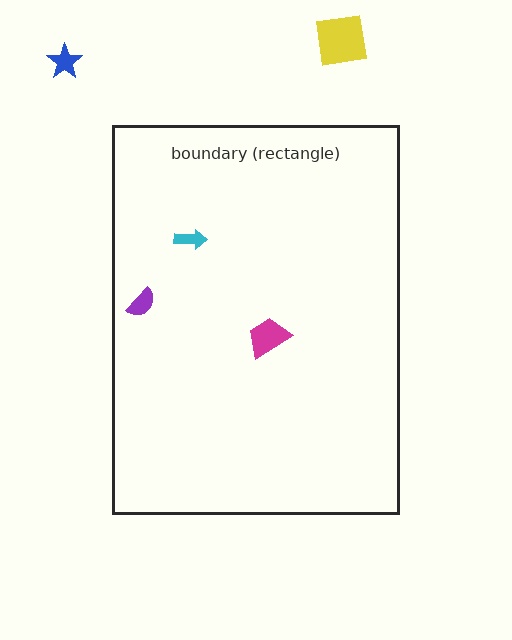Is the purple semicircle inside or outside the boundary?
Inside.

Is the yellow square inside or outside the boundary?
Outside.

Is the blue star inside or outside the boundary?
Outside.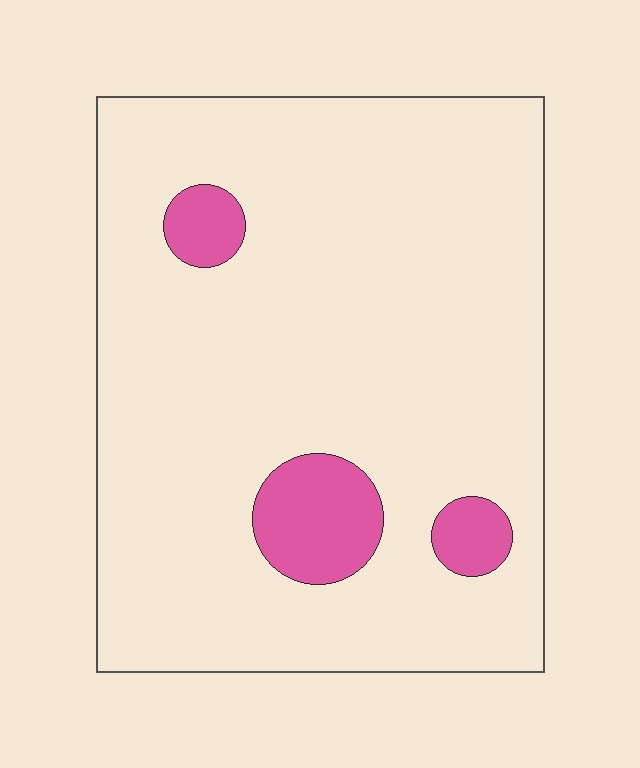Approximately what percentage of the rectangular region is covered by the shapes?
Approximately 10%.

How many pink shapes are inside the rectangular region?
3.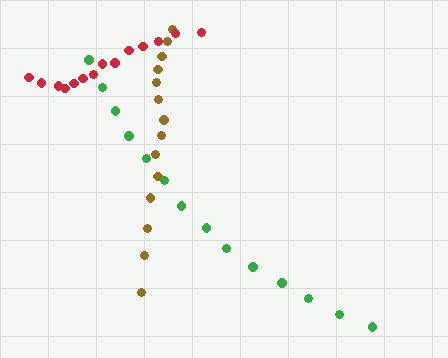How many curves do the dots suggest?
There are 3 distinct paths.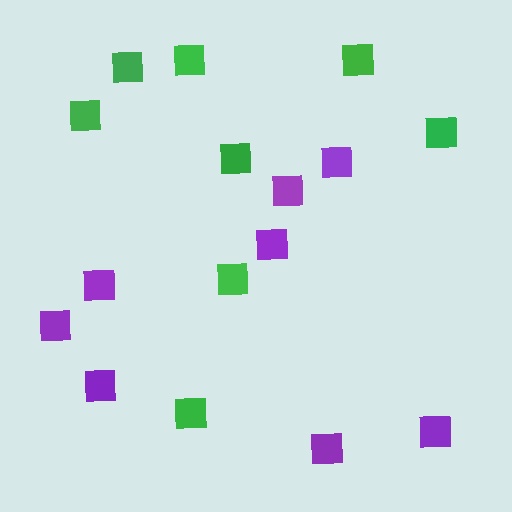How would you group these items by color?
There are 2 groups: one group of green squares (8) and one group of purple squares (8).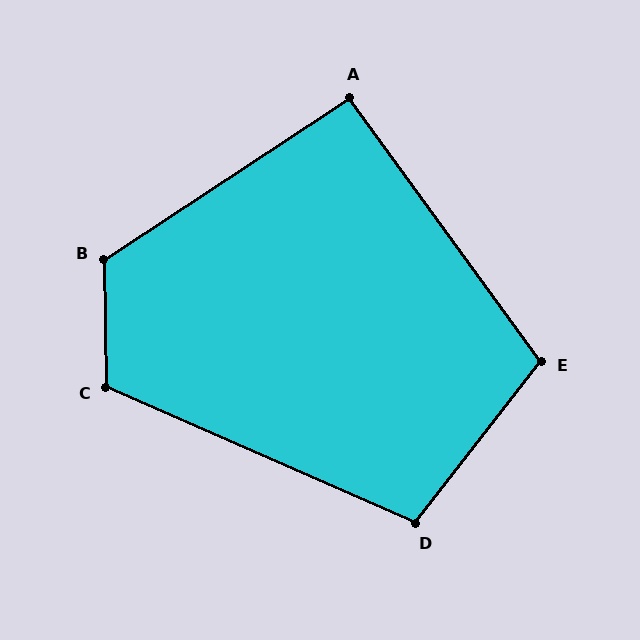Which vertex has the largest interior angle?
B, at approximately 122 degrees.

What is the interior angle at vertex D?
Approximately 104 degrees (obtuse).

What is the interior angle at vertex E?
Approximately 106 degrees (obtuse).